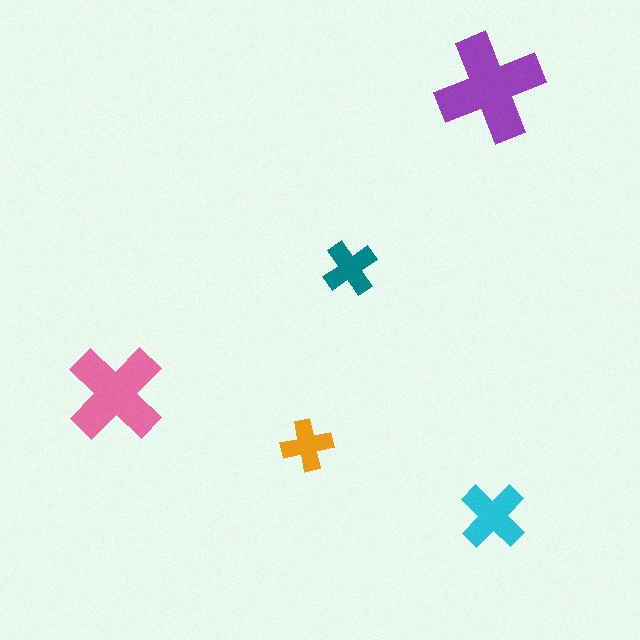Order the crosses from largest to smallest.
the purple one, the pink one, the cyan one, the teal one, the orange one.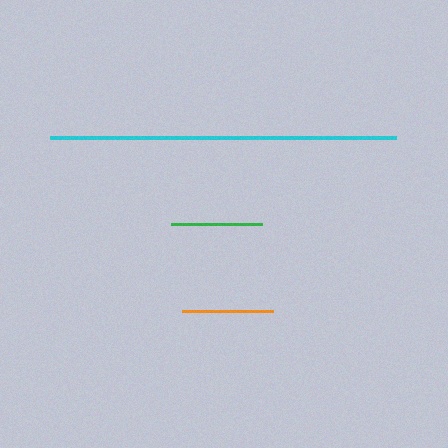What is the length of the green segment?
The green segment is approximately 91 pixels long.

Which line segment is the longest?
The cyan line is the longest at approximately 347 pixels.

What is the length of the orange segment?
The orange segment is approximately 91 pixels long.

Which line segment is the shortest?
The green line is the shortest at approximately 91 pixels.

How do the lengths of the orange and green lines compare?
The orange and green lines are approximately the same length.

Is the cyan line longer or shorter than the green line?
The cyan line is longer than the green line.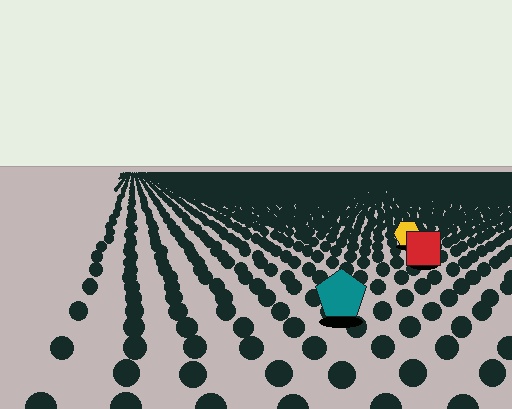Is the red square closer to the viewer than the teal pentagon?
No. The teal pentagon is closer — you can tell from the texture gradient: the ground texture is coarser near it.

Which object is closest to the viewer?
The teal pentagon is closest. The texture marks near it are larger and more spread out.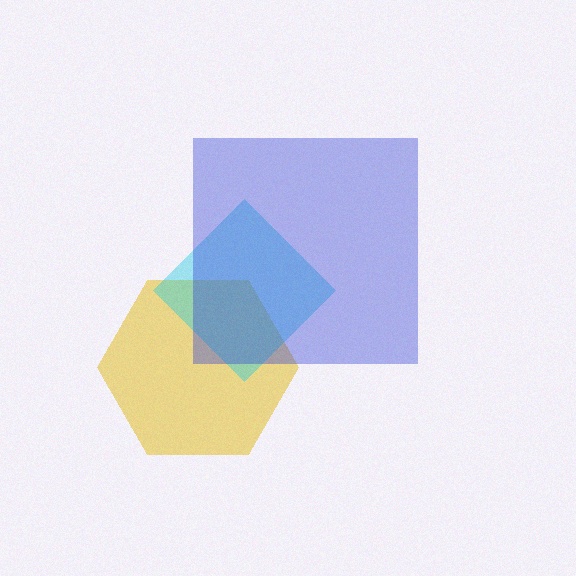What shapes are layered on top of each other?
The layered shapes are: a yellow hexagon, a cyan diamond, a blue square.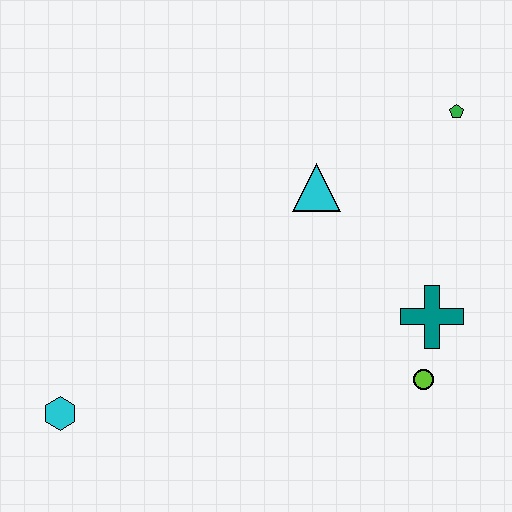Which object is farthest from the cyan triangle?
The cyan hexagon is farthest from the cyan triangle.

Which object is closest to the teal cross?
The lime circle is closest to the teal cross.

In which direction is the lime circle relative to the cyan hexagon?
The lime circle is to the right of the cyan hexagon.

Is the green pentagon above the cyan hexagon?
Yes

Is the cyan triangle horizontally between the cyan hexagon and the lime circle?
Yes